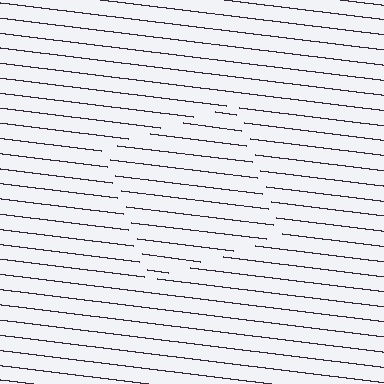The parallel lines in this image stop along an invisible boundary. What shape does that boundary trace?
An illusory square. The interior of the shape contains the same grating, shifted by half a period — the contour is defined by the phase discontinuity where line-ends from the inner and outer gratings abut.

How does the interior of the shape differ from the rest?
The interior of the shape contains the same grating, shifted by half a period — the contour is defined by the phase discontinuity where line-ends from the inner and outer gratings abut.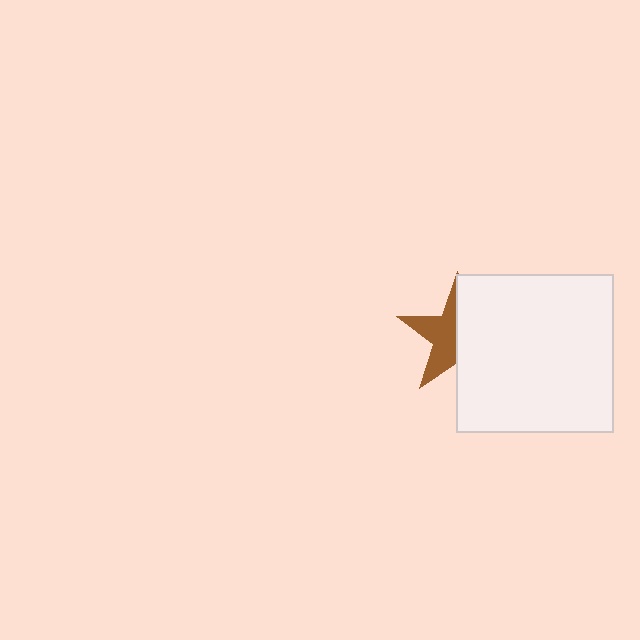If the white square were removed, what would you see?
You would see the complete brown star.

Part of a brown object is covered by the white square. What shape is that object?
It is a star.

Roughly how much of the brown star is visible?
About half of it is visible (roughly 46%).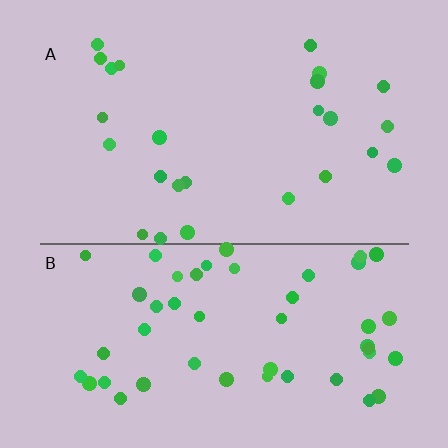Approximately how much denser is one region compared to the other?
Approximately 2.0× — region B over region A.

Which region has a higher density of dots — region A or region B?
B (the bottom).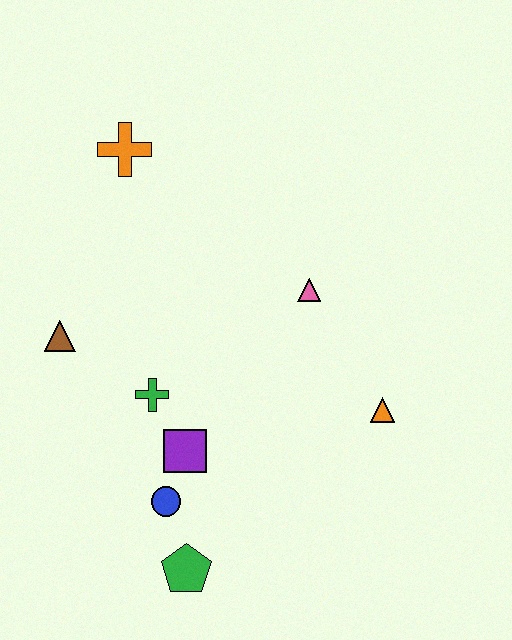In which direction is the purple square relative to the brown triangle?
The purple square is to the right of the brown triangle.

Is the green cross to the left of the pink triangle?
Yes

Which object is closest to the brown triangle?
The green cross is closest to the brown triangle.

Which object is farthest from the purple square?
The orange cross is farthest from the purple square.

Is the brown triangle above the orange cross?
No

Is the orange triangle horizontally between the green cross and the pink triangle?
No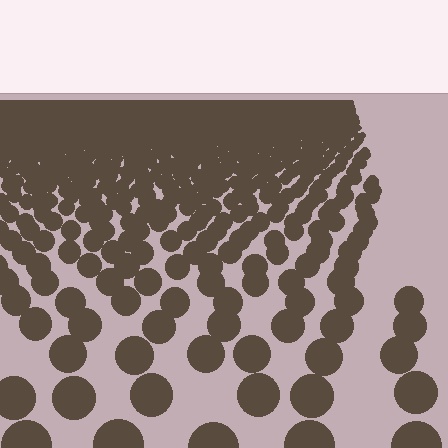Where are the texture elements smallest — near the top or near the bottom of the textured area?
Near the top.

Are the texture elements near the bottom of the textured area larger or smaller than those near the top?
Larger. Near the bottom, elements are closer to the viewer and appear at a bigger on-screen size.